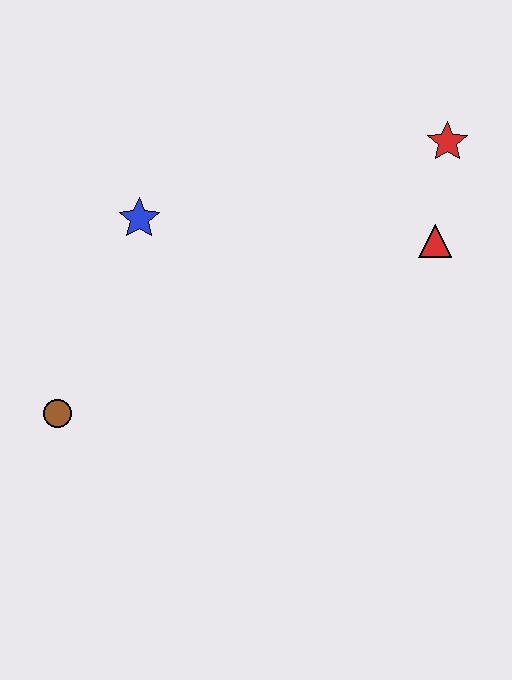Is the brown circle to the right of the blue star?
No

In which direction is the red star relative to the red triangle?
The red star is above the red triangle.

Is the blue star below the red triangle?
No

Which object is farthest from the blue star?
The red star is farthest from the blue star.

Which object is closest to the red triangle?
The red star is closest to the red triangle.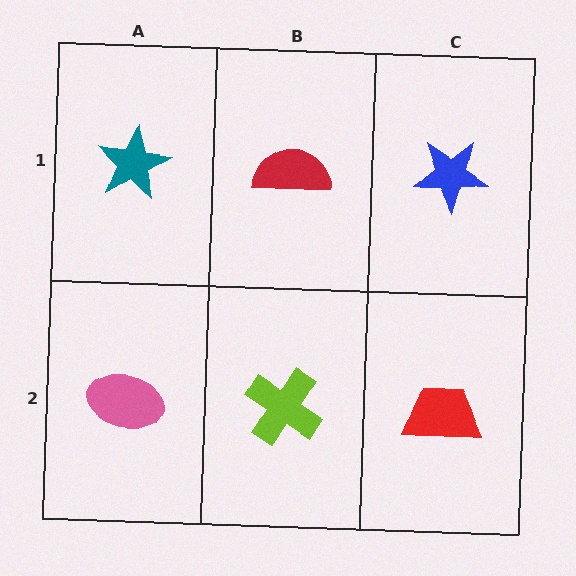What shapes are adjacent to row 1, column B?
A lime cross (row 2, column B), a teal star (row 1, column A), a blue star (row 1, column C).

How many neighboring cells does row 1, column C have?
2.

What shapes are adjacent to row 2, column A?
A teal star (row 1, column A), a lime cross (row 2, column B).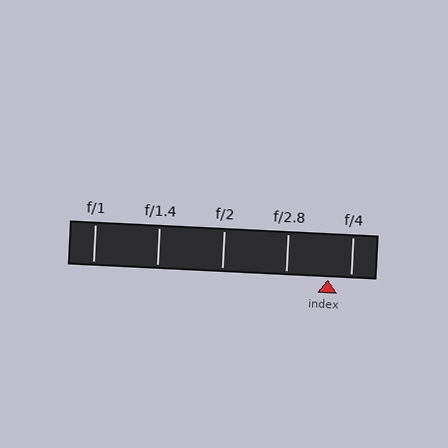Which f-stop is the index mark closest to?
The index mark is closest to f/4.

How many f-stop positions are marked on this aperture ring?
There are 5 f-stop positions marked.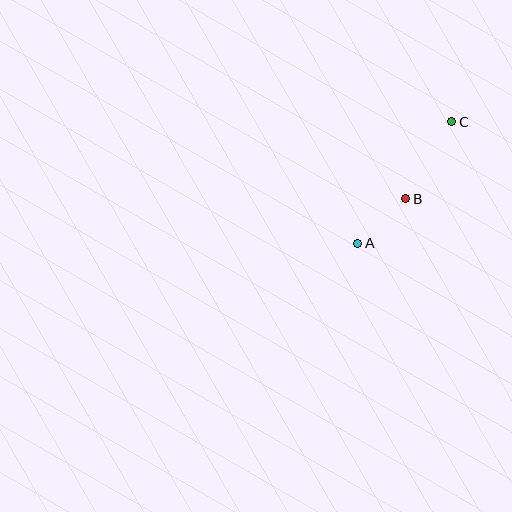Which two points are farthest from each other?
Points A and C are farthest from each other.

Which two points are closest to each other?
Points A and B are closest to each other.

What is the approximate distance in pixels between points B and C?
The distance between B and C is approximately 89 pixels.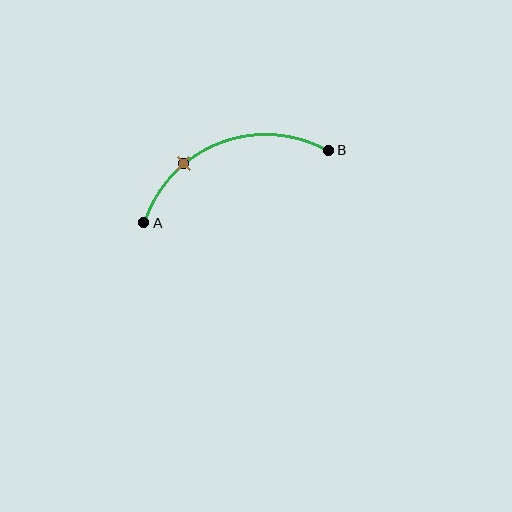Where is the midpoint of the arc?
The arc midpoint is the point on the curve farthest from the straight line joining A and B. It sits above that line.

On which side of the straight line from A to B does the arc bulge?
The arc bulges above the straight line connecting A and B.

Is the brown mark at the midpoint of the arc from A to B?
No. The brown mark lies on the arc but is closer to endpoint A. The arc midpoint would be at the point on the curve equidistant along the arc from both A and B.